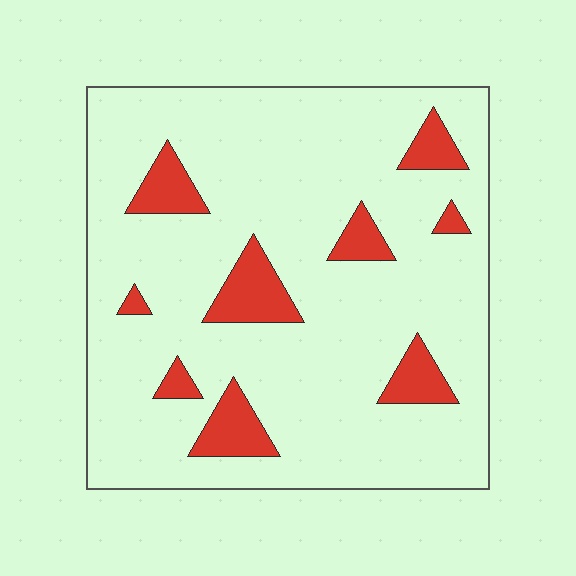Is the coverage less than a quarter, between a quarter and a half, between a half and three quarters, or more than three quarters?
Less than a quarter.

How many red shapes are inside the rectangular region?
9.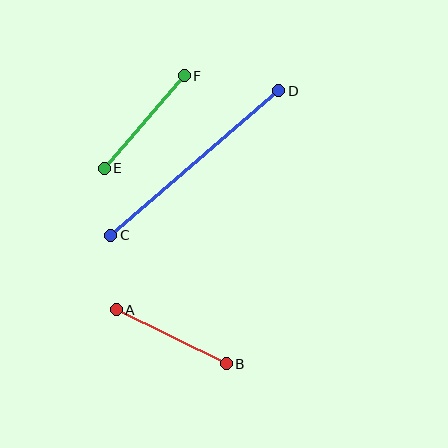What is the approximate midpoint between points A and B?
The midpoint is at approximately (171, 337) pixels.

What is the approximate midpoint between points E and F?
The midpoint is at approximately (144, 122) pixels.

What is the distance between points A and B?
The distance is approximately 123 pixels.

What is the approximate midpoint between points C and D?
The midpoint is at approximately (195, 163) pixels.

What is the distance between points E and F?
The distance is approximately 122 pixels.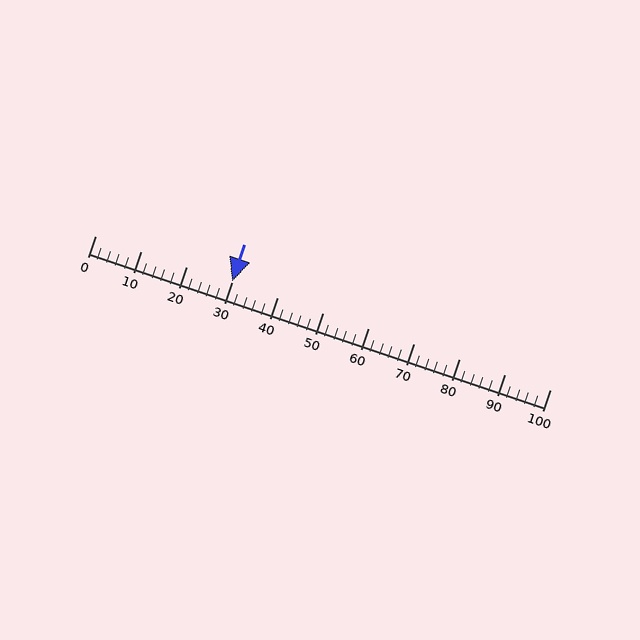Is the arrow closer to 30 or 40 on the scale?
The arrow is closer to 30.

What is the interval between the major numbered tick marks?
The major tick marks are spaced 10 units apart.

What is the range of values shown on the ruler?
The ruler shows values from 0 to 100.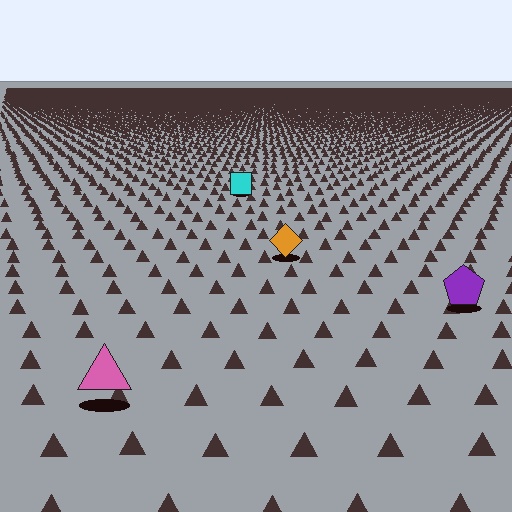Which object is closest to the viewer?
The pink triangle is closest. The texture marks near it are larger and more spread out.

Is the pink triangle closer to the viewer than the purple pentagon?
Yes. The pink triangle is closer — you can tell from the texture gradient: the ground texture is coarser near it.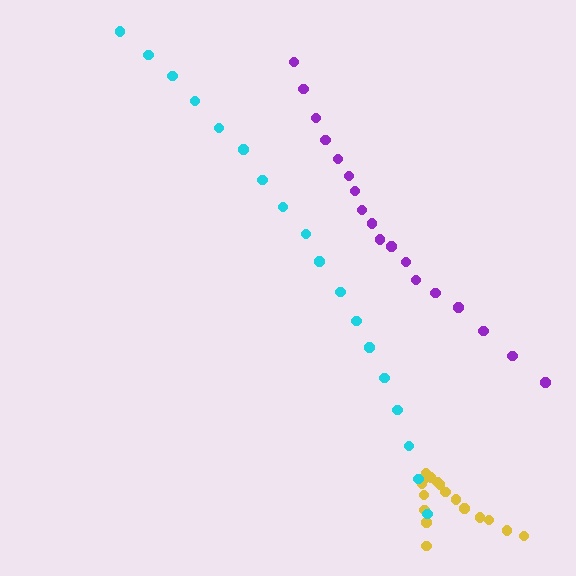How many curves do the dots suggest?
There are 3 distinct paths.